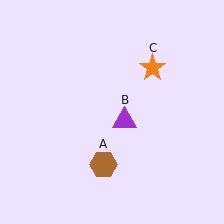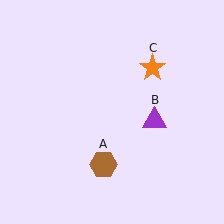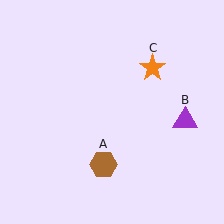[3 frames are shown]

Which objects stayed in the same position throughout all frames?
Brown hexagon (object A) and orange star (object C) remained stationary.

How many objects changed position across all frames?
1 object changed position: purple triangle (object B).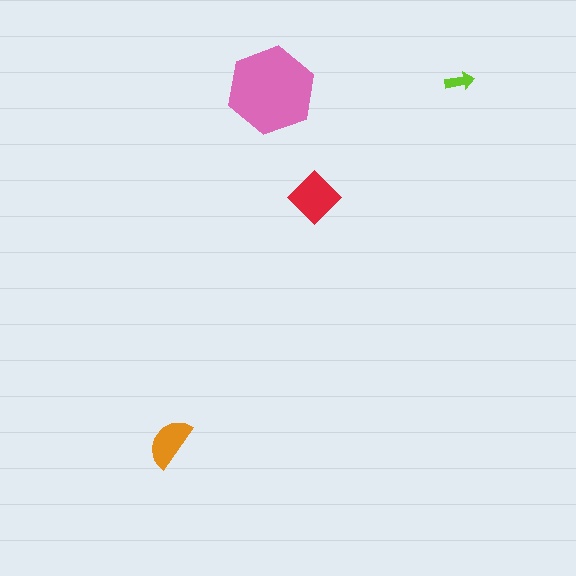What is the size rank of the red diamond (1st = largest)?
2nd.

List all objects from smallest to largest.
The lime arrow, the orange semicircle, the red diamond, the pink hexagon.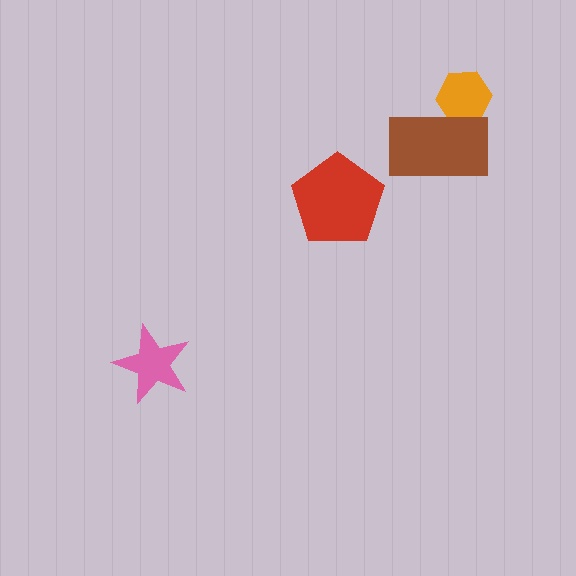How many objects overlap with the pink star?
0 objects overlap with the pink star.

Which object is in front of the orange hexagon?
The brown rectangle is in front of the orange hexagon.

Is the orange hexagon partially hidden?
Yes, it is partially covered by another shape.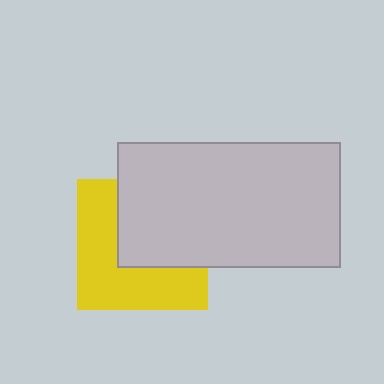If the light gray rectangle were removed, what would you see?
You would see the complete yellow square.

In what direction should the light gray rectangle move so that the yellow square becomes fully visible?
The light gray rectangle should move toward the upper-right. That is the shortest direction to clear the overlap and leave the yellow square fully visible.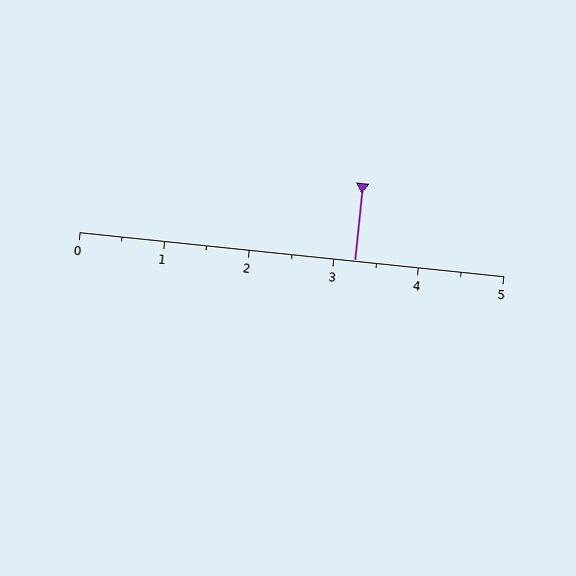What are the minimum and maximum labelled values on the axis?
The axis runs from 0 to 5.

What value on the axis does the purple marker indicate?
The marker indicates approximately 3.2.